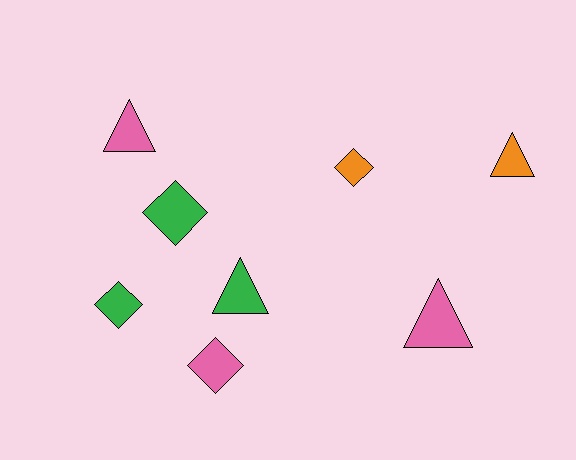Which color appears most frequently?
Green, with 3 objects.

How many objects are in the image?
There are 8 objects.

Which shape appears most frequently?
Diamond, with 4 objects.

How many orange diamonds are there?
There is 1 orange diamond.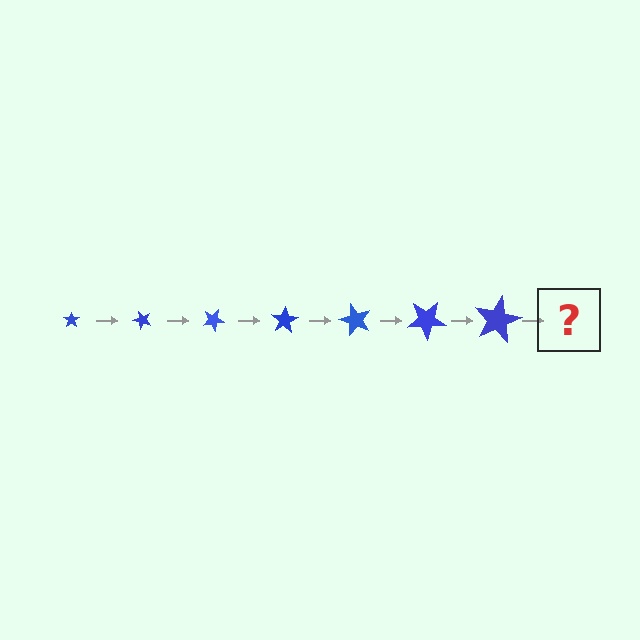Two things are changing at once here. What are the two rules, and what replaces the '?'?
The two rules are that the star grows larger each step and it rotates 50 degrees each step. The '?' should be a star, larger than the previous one and rotated 350 degrees from the start.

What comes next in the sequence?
The next element should be a star, larger than the previous one and rotated 350 degrees from the start.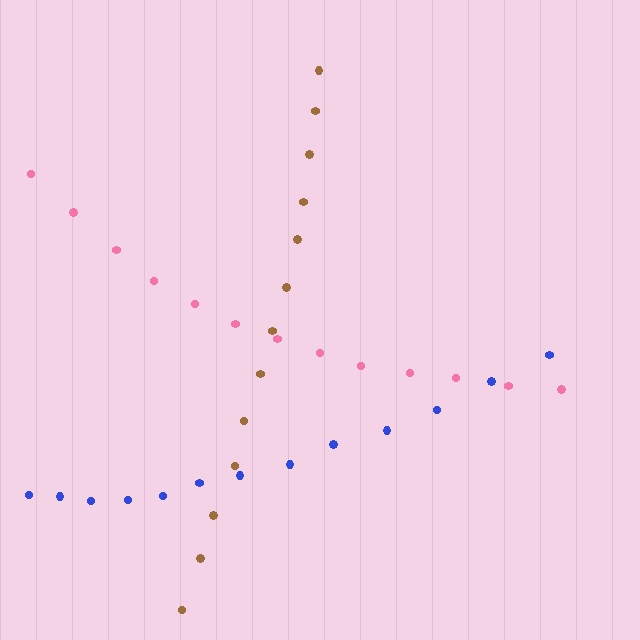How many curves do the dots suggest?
There are 3 distinct paths.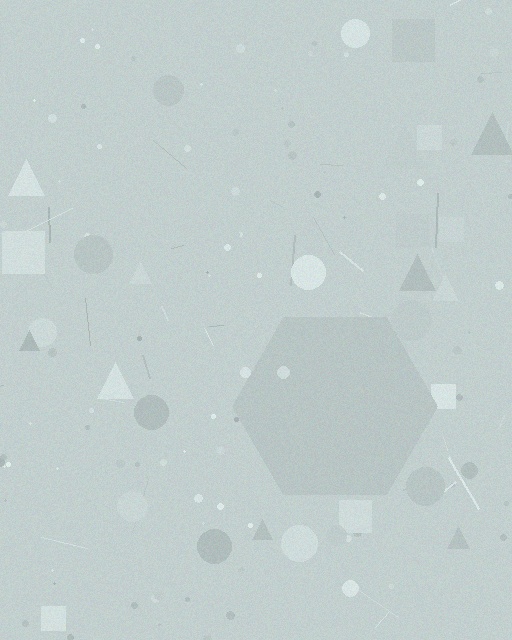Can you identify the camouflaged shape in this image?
The camouflaged shape is a hexagon.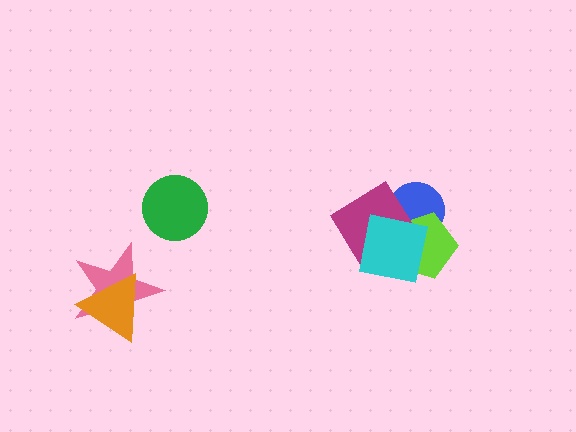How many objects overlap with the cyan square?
3 objects overlap with the cyan square.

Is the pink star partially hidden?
Yes, it is partially covered by another shape.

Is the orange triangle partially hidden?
No, no other shape covers it.